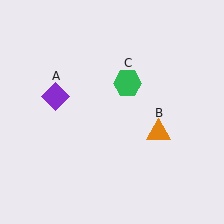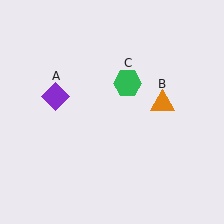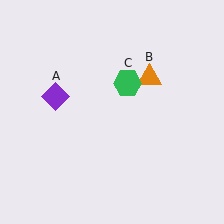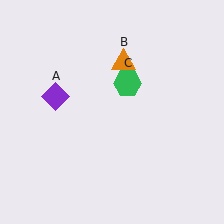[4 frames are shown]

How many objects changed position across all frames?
1 object changed position: orange triangle (object B).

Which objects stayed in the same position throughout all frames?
Purple diamond (object A) and green hexagon (object C) remained stationary.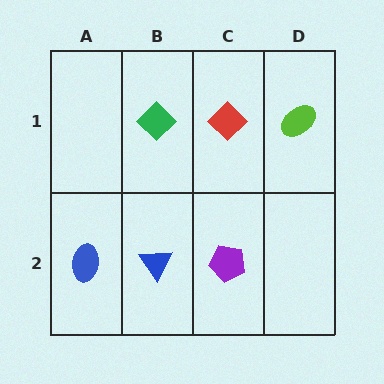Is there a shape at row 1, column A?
No, that cell is empty.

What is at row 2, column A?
A blue ellipse.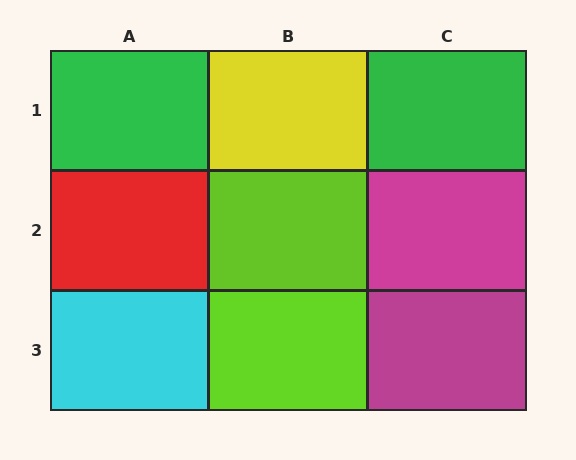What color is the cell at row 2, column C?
Magenta.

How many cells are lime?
2 cells are lime.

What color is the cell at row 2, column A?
Red.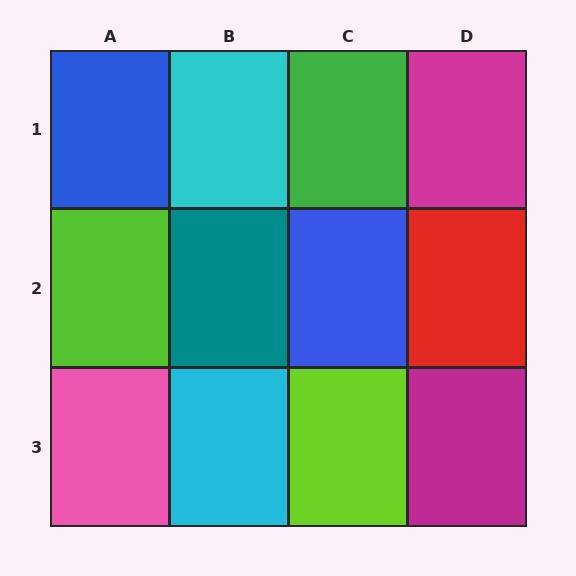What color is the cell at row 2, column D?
Red.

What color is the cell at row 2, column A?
Lime.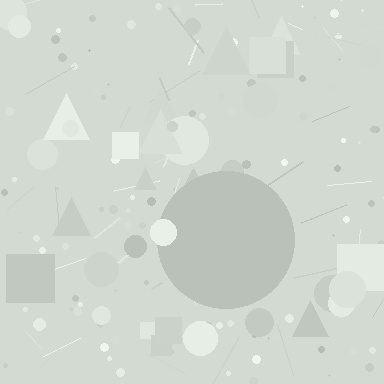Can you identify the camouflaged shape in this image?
The camouflaged shape is a circle.